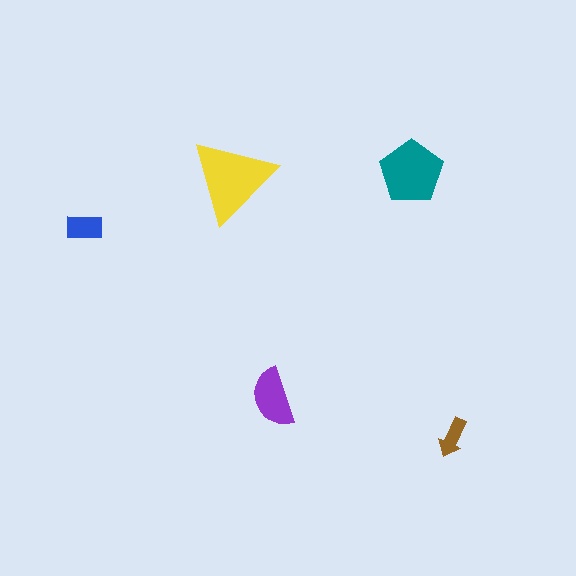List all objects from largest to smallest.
The yellow triangle, the teal pentagon, the purple semicircle, the blue rectangle, the brown arrow.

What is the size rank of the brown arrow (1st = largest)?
5th.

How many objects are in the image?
There are 5 objects in the image.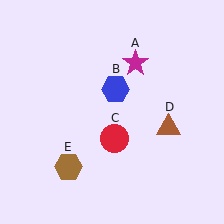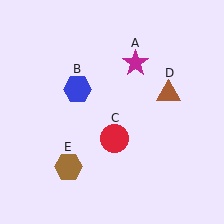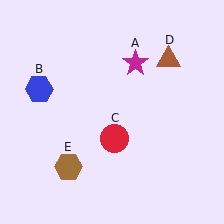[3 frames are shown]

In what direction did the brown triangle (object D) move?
The brown triangle (object D) moved up.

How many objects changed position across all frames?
2 objects changed position: blue hexagon (object B), brown triangle (object D).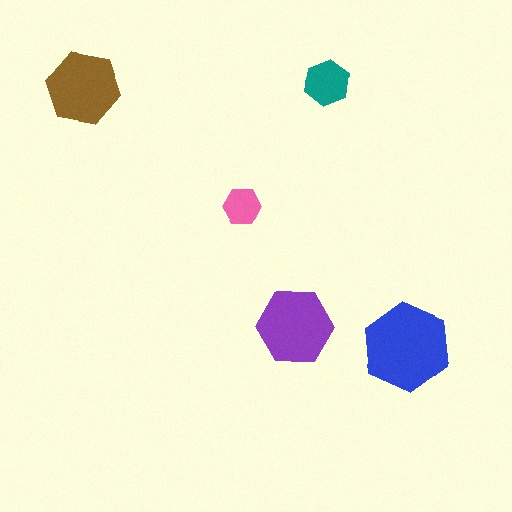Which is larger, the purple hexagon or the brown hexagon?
The purple one.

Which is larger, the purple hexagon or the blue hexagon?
The blue one.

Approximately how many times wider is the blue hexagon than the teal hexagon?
About 2 times wider.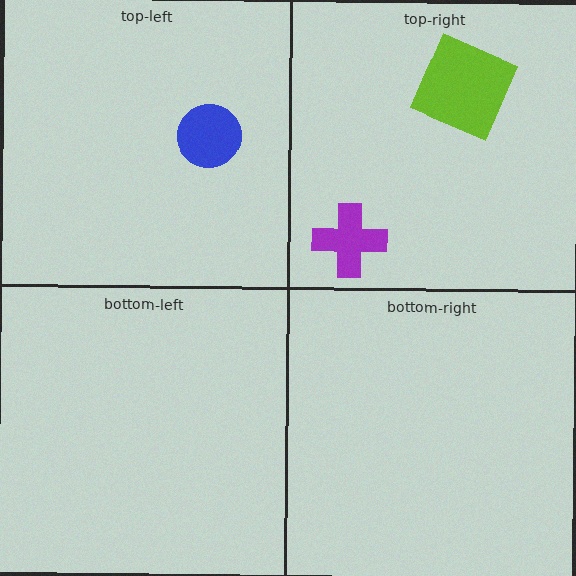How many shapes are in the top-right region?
2.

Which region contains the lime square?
The top-right region.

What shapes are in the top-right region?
The lime square, the purple cross.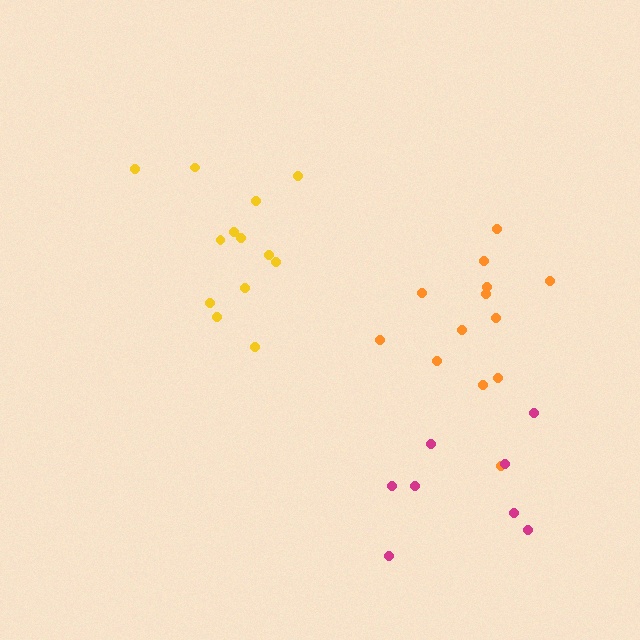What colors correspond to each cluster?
The clusters are colored: orange, yellow, magenta.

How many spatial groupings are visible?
There are 3 spatial groupings.